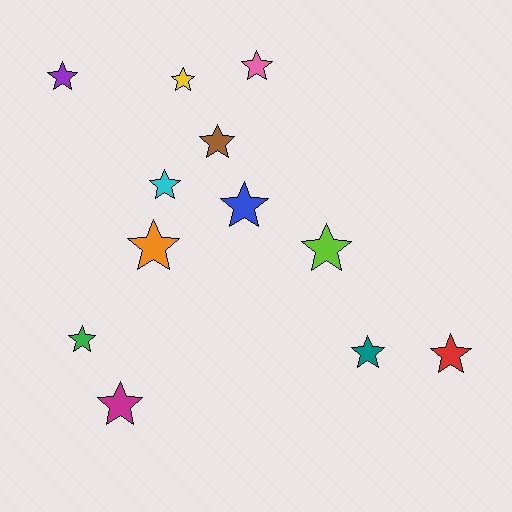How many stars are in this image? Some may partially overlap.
There are 12 stars.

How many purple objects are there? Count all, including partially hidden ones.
There is 1 purple object.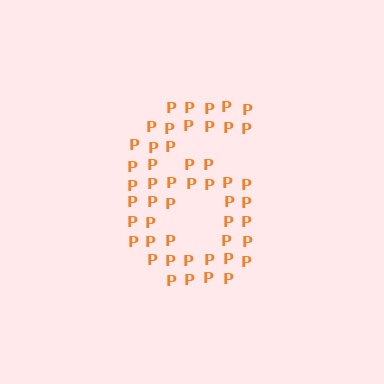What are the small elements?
The small elements are letter P's.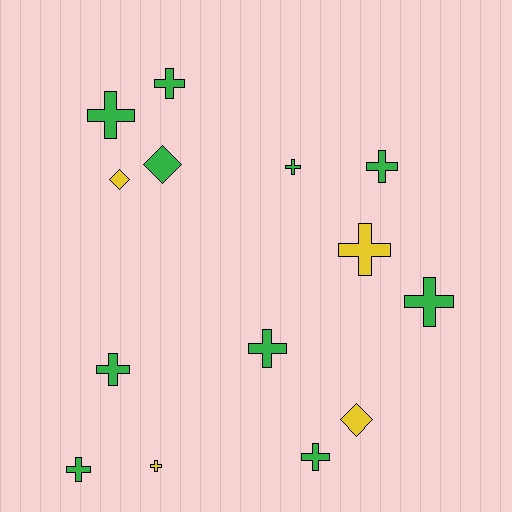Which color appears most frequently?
Green, with 10 objects.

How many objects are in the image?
There are 14 objects.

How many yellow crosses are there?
There are 2 yellow crosses.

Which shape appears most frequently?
Cross, with 11 objects.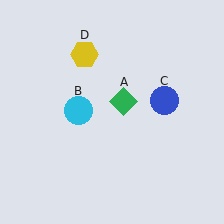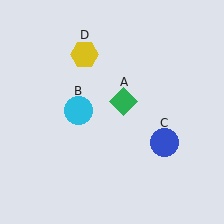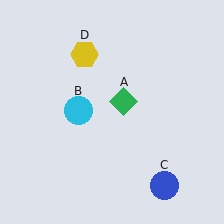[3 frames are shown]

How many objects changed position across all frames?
1 object changed position: blue circle (object C).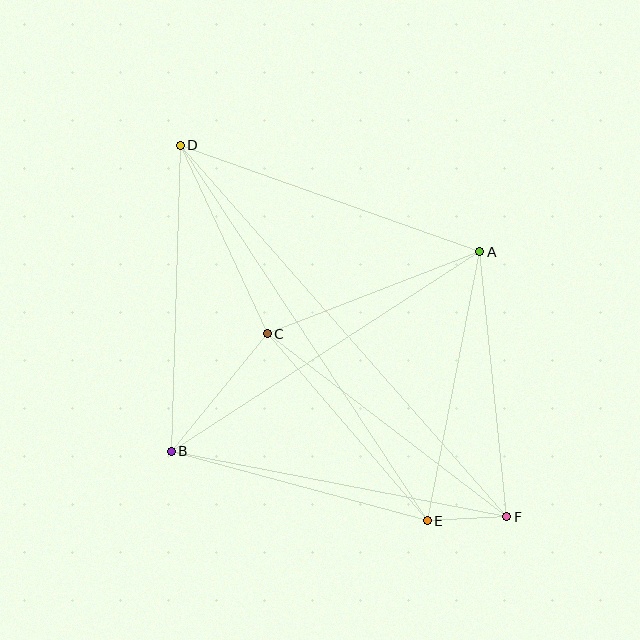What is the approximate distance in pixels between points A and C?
The distance between A and C is approximately 228 pixels.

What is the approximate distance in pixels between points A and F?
The distance between A and F is approximately 267 pixels.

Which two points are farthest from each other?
Points D and F are farthest from each other.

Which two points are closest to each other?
Points E and F are closest to each other.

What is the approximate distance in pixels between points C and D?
The distance between C and D is approximately 208 pixels.